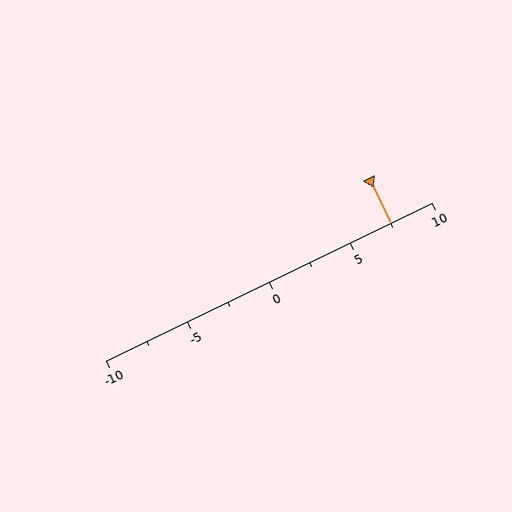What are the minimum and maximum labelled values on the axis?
The axis runs from -10 to 10.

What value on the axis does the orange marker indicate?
The marker indicates approximately 7.5.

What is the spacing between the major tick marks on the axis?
The major ticks are spaced 5 apart.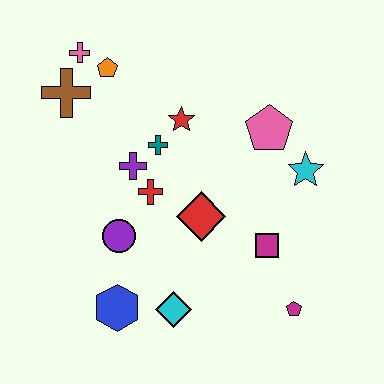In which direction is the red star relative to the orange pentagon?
The red star is to the right of the orange pentagon.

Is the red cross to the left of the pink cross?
No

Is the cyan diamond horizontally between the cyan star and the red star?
No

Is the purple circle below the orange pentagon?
Yes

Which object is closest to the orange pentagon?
The pink cross is closest to the orange pentagon.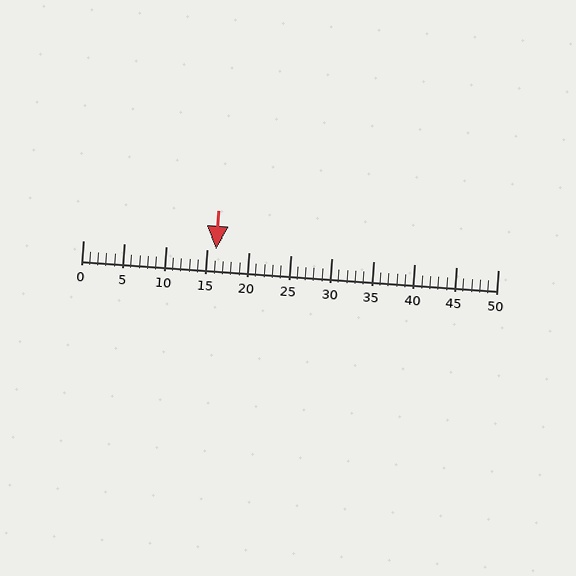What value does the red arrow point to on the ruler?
The red arrow points to approximately 16.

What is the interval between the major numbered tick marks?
The major tick marks are spaced 5 units apart.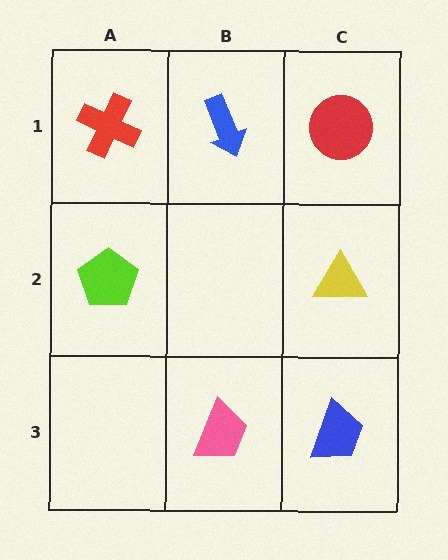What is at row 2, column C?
A yellow triangle.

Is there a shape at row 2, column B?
No, that cell is empty.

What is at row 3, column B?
A pink trapezoid.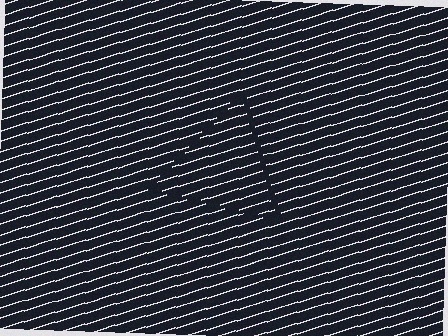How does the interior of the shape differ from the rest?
The interior of the shape contains the same grating, shifted by half a period — the contour is defined by the phase discontinuity where line-ends from the inner and outer gratings abut.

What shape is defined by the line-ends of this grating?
An illusory triangle. The interior of the shape contains the same grating, shifted by half a period — the contour is defined by the phase discontinuity where line-ends from the inner and outer gratings abut.